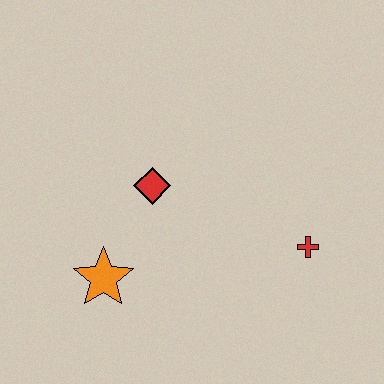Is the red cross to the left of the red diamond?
No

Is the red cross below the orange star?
No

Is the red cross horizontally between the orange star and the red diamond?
No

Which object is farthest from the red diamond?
The red cross is farthest from the red diamond.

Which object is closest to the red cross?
The red diamond is closest to the red cross.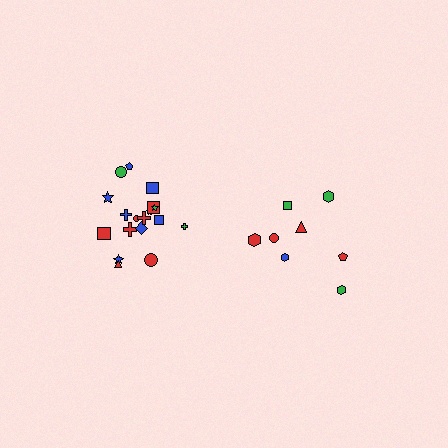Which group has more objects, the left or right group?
The left group.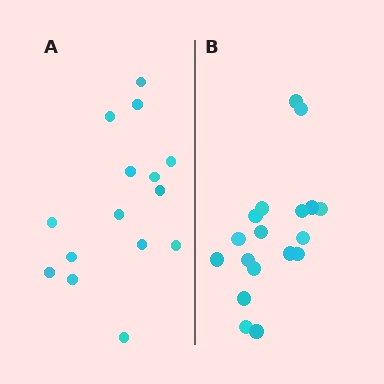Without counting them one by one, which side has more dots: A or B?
Region B (the right region) has more dots.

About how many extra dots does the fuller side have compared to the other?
Region B has just a few more — roughly 2 or 3 more dots than region A.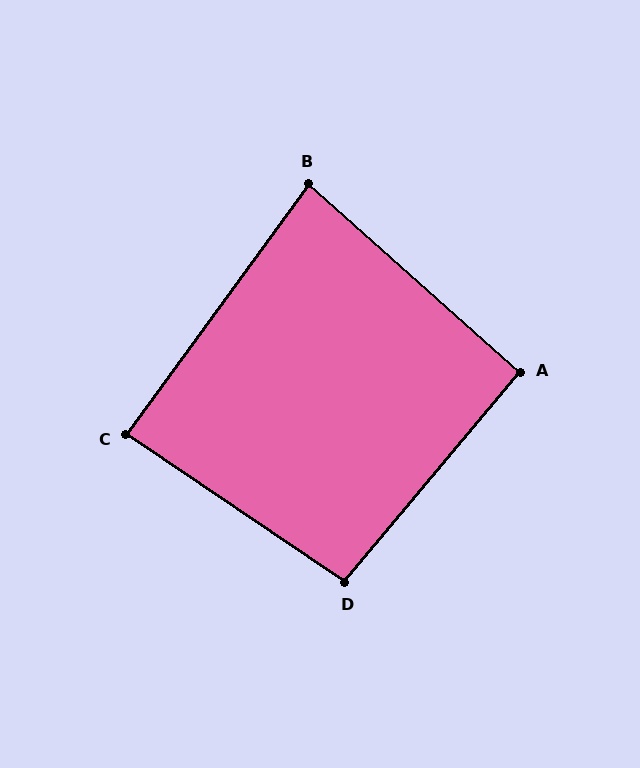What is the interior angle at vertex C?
Approximately 88 degrees (approximately right).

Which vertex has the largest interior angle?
D, at approximately 96 degrees.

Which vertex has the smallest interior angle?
B, at approximately 84 degrees.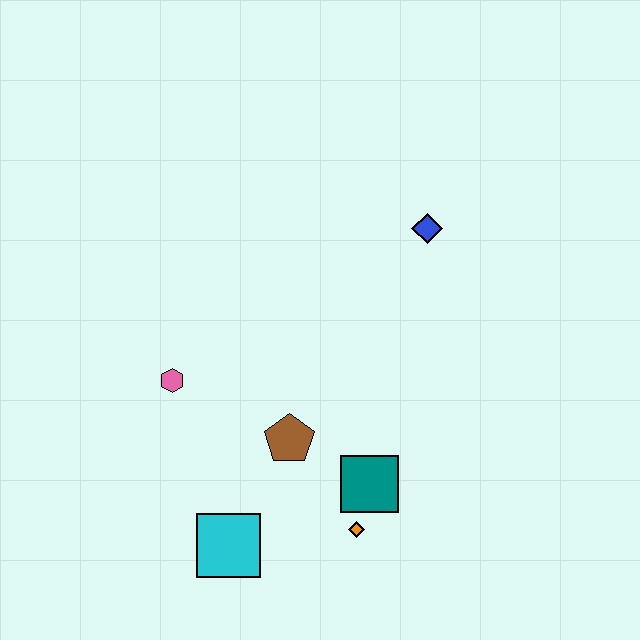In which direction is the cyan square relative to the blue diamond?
The cyan square is below the blue diamond.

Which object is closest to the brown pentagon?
The teal square is closest to the brown pentagon.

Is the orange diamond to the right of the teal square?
No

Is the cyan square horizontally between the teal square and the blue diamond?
No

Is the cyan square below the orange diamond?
Yes